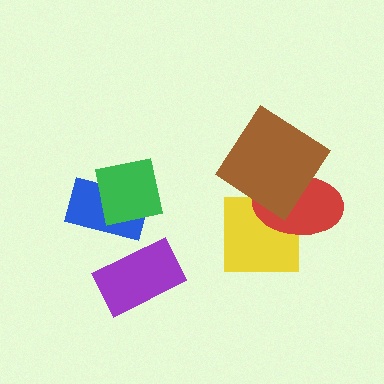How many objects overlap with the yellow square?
1 object overlaps with the yellow square.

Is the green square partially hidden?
No, no other shape covers it.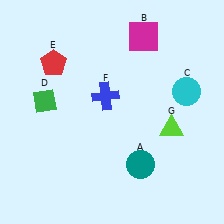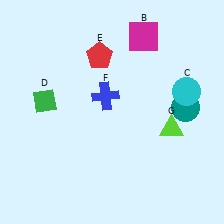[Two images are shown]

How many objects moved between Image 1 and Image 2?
2 objects moved between the two images.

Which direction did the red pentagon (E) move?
The red pentagon (E) moved right.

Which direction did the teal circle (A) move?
The teal circle (A) moved up.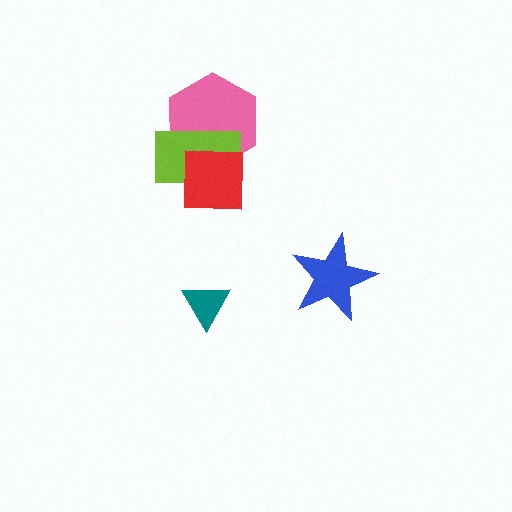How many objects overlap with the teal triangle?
0 objects overlap with the teal triangle.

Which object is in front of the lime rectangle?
The red square is in front of the lime rectangle.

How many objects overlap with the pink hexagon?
2 objects overlap with the pink hexagon.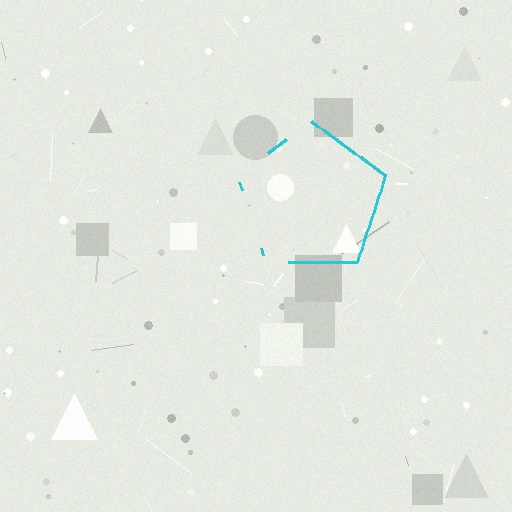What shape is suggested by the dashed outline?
The dashed outline suggests a pentagon.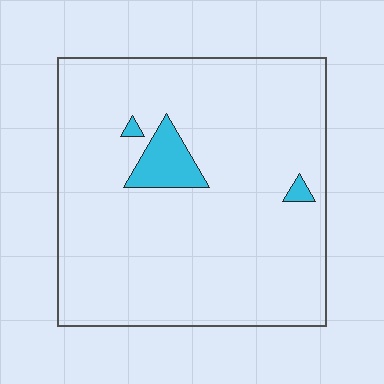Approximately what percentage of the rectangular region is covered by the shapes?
Approximately 5%.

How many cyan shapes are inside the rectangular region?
3.